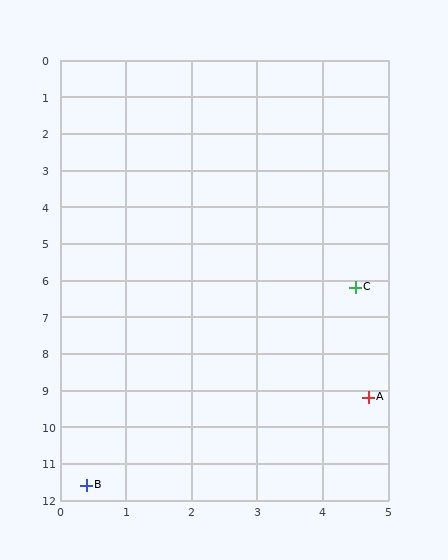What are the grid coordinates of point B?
Point B is at approximately (0.4, 11.6).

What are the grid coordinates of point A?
Point A is at approximately (4.7, 9.2).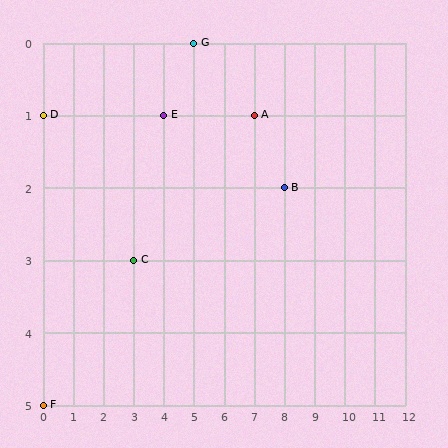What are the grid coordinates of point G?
Point G is at grid coordinates (5, 0).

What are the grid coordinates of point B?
Point B is at grid coordinates (8, 2).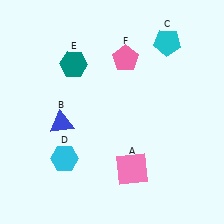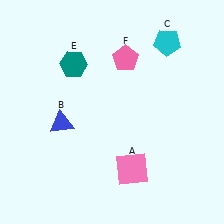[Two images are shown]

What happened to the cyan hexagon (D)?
The cyan hexagon (D) was removed in Image 2. It was in the bottom-left area of Image 1.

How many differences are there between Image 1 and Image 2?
There is 1 difference between the two images.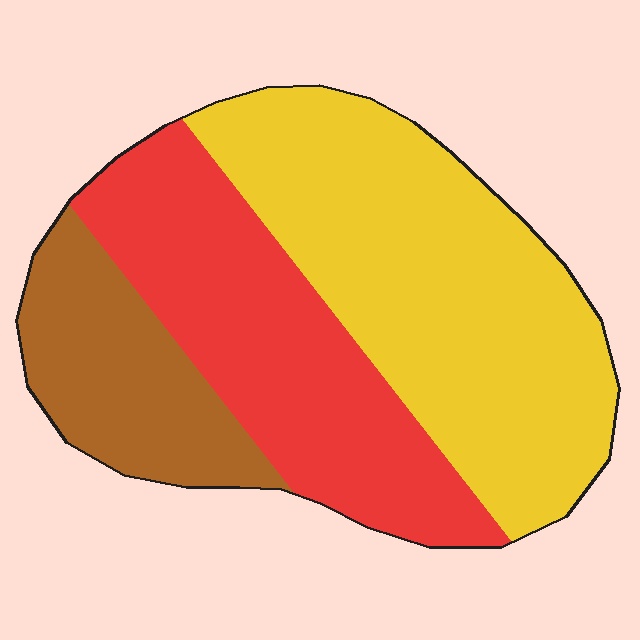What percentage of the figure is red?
Red takes up about one third (1/3) of the figure.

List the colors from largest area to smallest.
From largest to smallest: yellow, red, brown.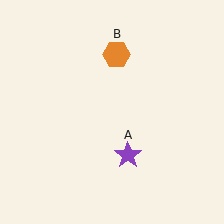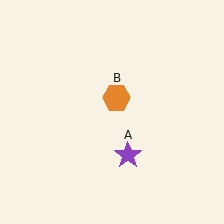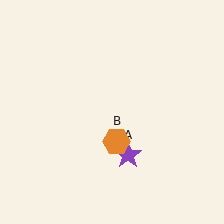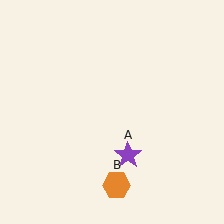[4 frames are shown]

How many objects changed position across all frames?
1 object changed position: orange hexagon (object B).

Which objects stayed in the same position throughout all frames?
Purple star (object A) remained stationary.